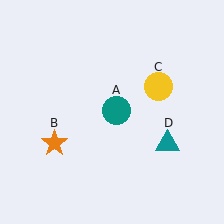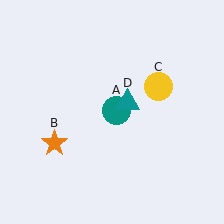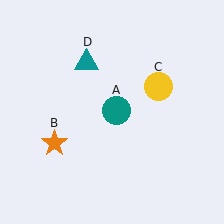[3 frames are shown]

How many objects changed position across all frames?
1 object changed position: teal triangle (object D).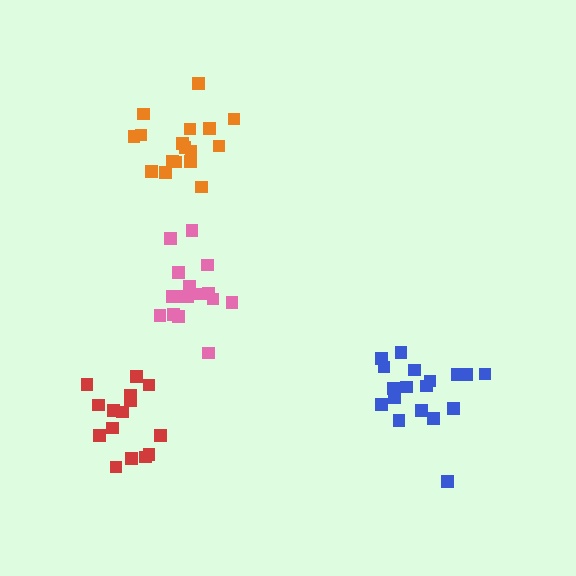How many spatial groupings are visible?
There are 4 spatial groupings.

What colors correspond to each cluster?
The clusters are colored: blue, pink, orange, red.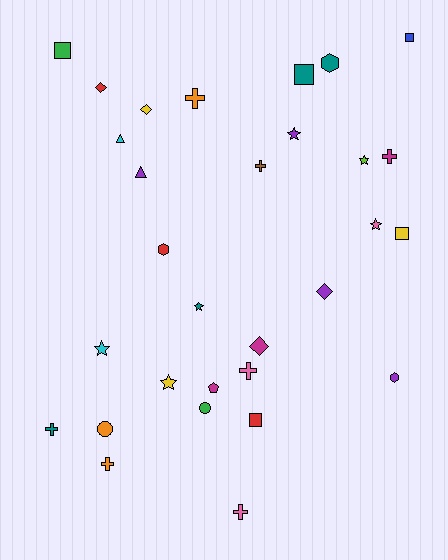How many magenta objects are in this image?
There are 3 magenta objects.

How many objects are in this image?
There are 30 objects.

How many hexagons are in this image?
There are 3 hexagons.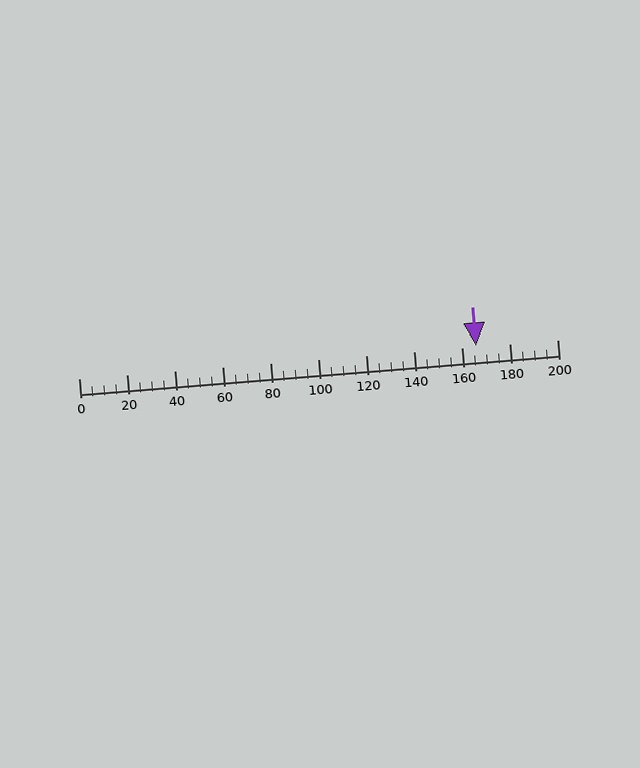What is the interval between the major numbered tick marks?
The major tick marks are spaced 20 units apart.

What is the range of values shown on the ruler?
The ruler shows values from 0 to 200.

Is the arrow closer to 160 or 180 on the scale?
The arrow is closer to 160.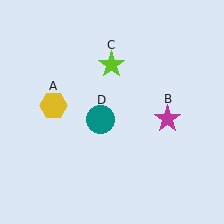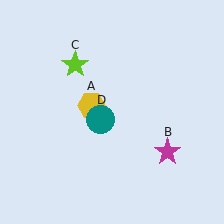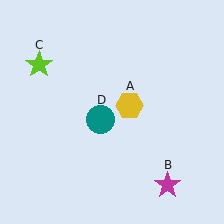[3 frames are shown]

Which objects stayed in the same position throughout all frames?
Teal circle (object D) remained stationary.